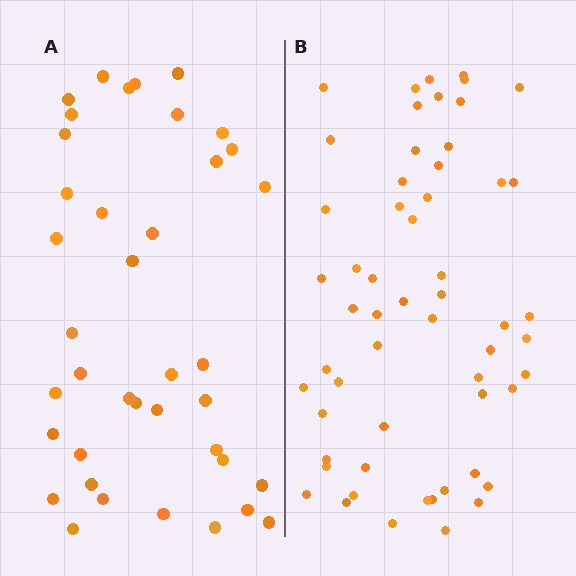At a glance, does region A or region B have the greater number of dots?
Region B (the right region) has more dots.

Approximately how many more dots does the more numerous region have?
Region B has approximately 20 more dots than region A.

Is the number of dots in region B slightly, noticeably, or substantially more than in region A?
Region B has substantially more. The ratio is roughly 1.5 to 1.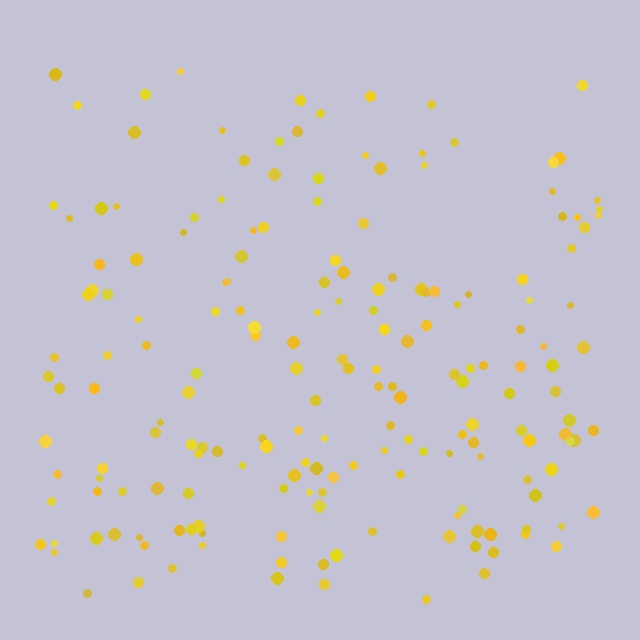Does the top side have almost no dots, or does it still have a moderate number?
Still a moderate number, just noticeably fewer than the bottom.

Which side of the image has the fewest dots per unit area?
The top.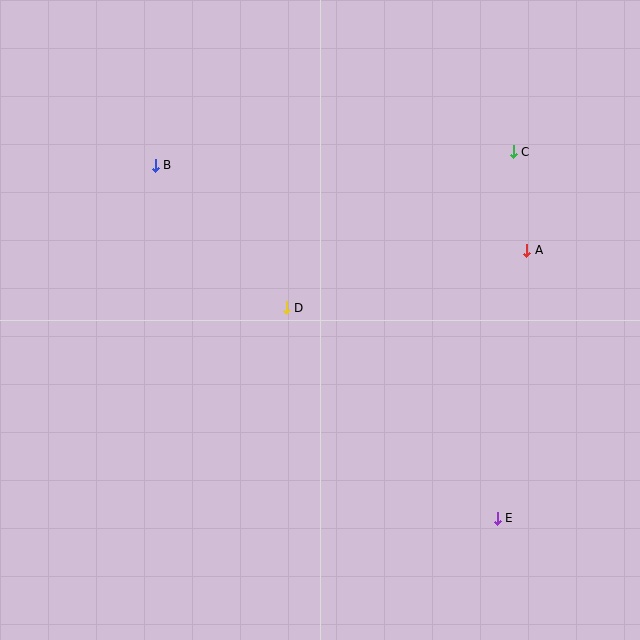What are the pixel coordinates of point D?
Point D is at (286, 308).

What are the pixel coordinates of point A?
Point A is at (527, 250).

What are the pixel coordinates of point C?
Point C is at (513, 152).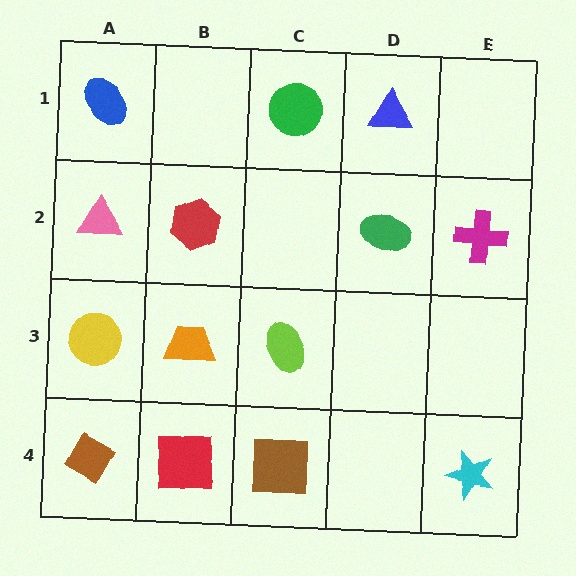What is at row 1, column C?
A green circle.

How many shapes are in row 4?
4 shapes.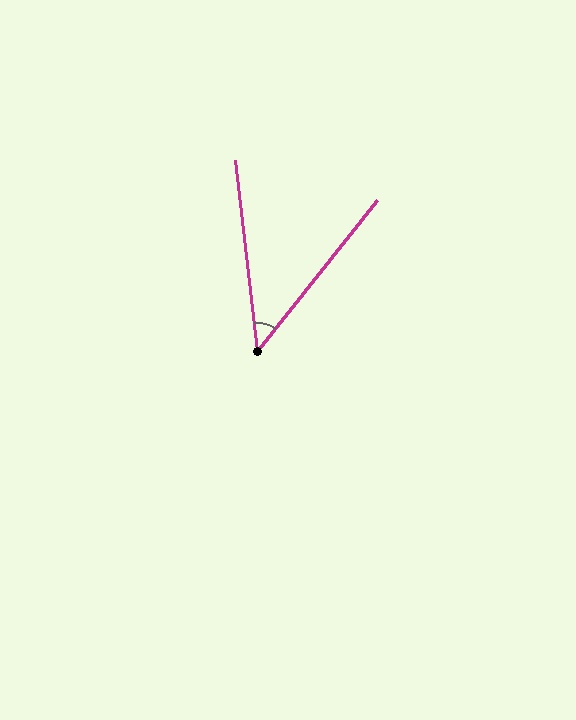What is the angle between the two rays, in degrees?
Approximately 45 degrees.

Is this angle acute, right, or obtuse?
It is acute.